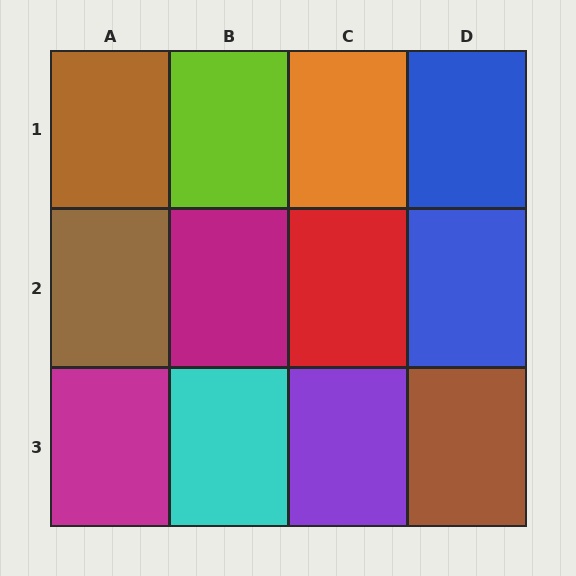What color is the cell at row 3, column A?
Magenta.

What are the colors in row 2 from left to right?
Brown, magenta, red, blue.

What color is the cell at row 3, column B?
Cyan.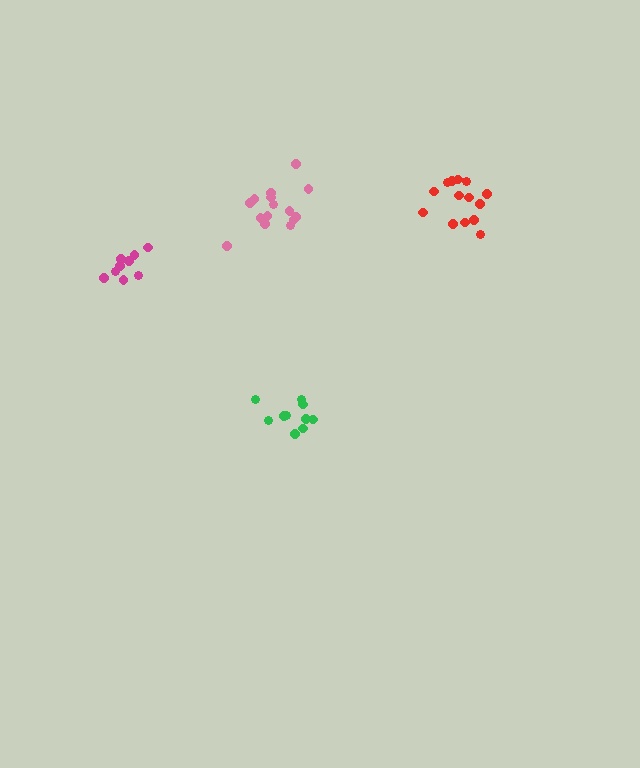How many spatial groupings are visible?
There are 4 spatial groupings.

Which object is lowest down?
The green cluster is bottommost.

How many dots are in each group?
Group 1: 15 dots, Group 2: 14 dots, Group 3: 9 dots, Group 4: 10 dots (48 total).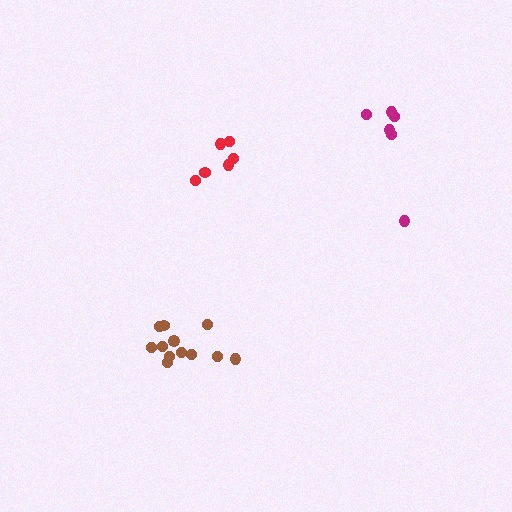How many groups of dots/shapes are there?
There are 3 groups.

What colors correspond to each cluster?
The clusters are colored: magenta, brown, red.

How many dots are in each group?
Group 1: 6 dots, Group 2: 12 dots, Group 3: 6 dots (24 total).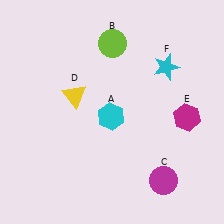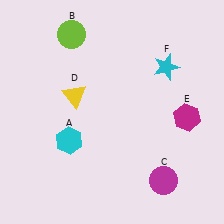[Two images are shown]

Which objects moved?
The objects that moved are: the cyan hexagon (A), the lime circle (B).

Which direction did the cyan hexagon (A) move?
The cyan hexagon (A) moved left.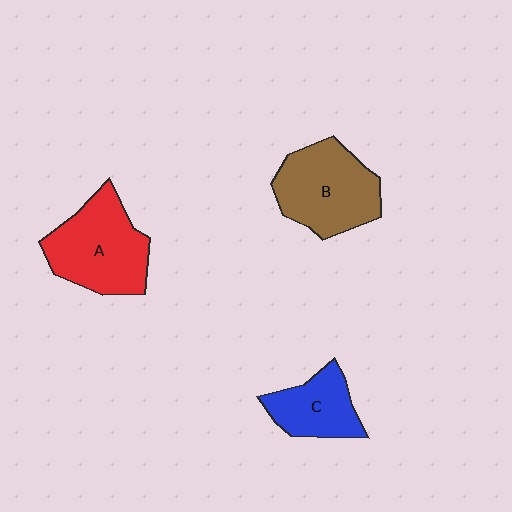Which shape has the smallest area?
Shape C (blue).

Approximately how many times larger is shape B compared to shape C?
Approximately 1.5 times.